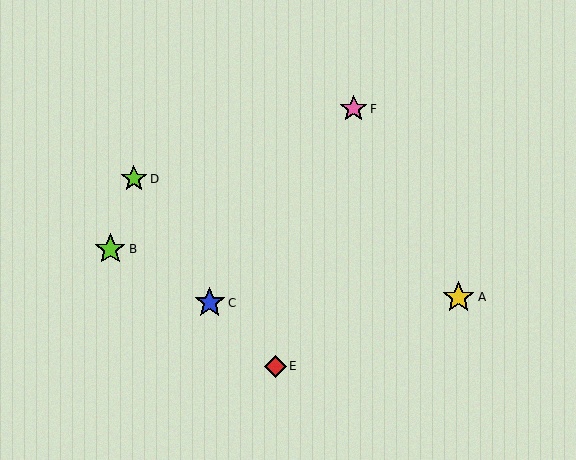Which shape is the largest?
The yellow star (labeled A) is the largest.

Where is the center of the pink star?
The center of the pink star is at (354, 109).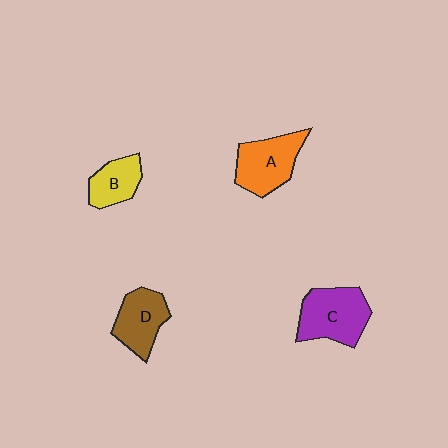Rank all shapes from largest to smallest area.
From largest to smallest: C (purple), A (orange), D (brown), B (yellow).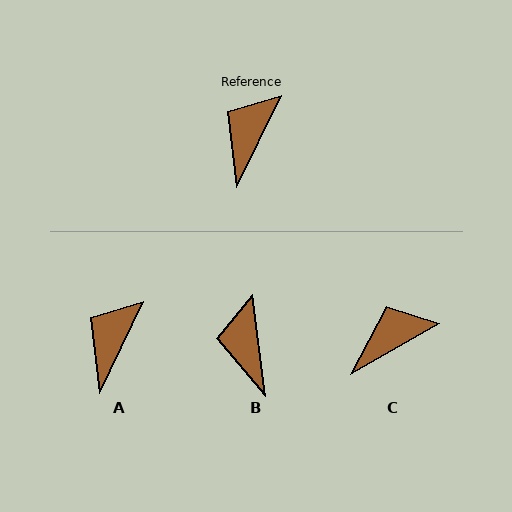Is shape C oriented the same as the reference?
No, it is off by about 35 degrees.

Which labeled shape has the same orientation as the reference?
A.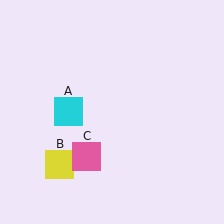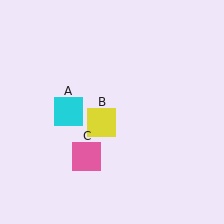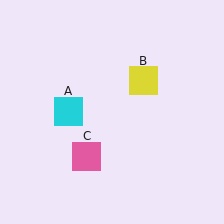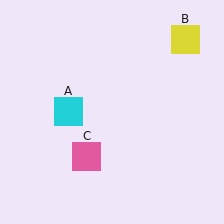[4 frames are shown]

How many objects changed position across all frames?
1 object changed position: yellow square (object B).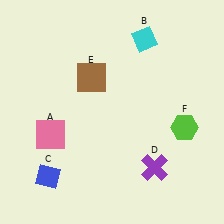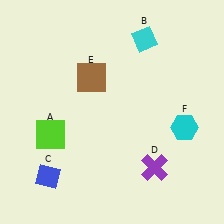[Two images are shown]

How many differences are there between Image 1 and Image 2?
There are 2 differences between the two images.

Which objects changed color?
A changed from pink to lime. F changed from lime to cyan.